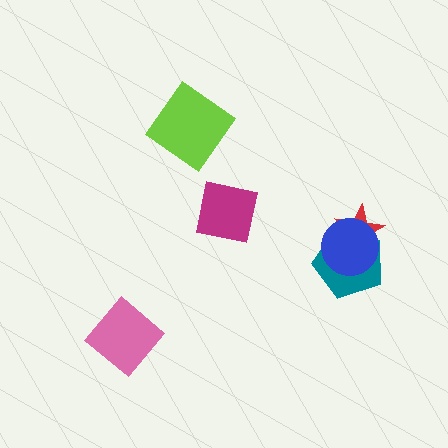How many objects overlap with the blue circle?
2 objects overlap with the blue circle.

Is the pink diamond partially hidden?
No, no other shape covers it.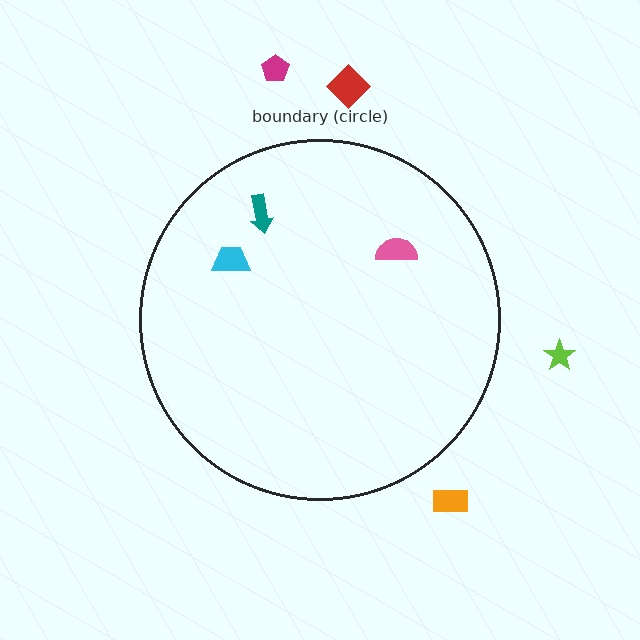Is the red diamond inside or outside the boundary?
Outside.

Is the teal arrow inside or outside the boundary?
Inside.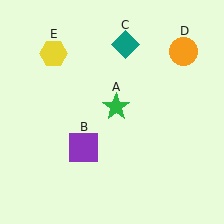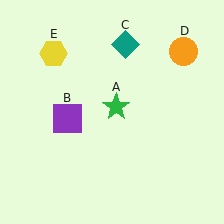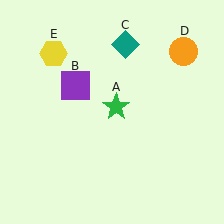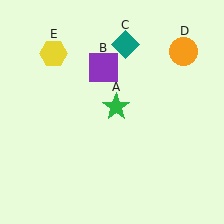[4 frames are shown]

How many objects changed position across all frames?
1 object changed position: purple square (object B).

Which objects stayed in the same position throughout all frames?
Green star (object A) and teal diamond (object C) and orange circle (object D) and yellow hexagon (object E) remained stationary.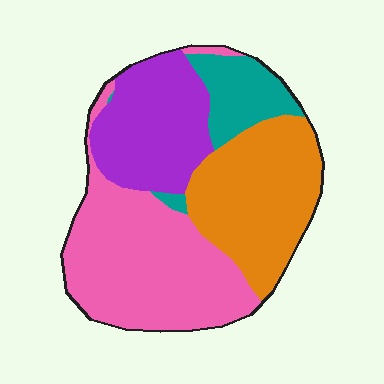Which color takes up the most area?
Pink, at roughly 40%.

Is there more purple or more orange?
Orange.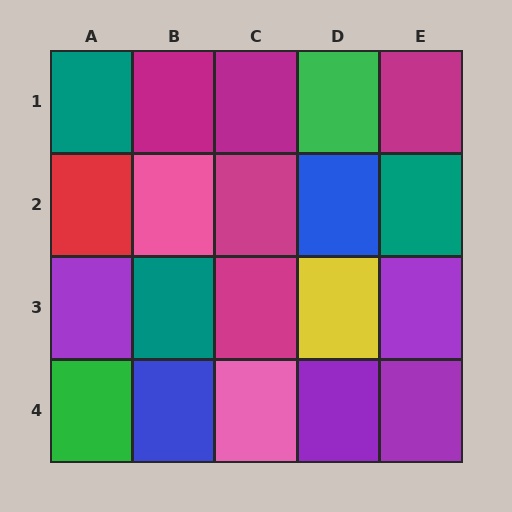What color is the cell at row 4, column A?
Green.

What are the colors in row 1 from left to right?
Teal, magenta, magenta, green, magenta.